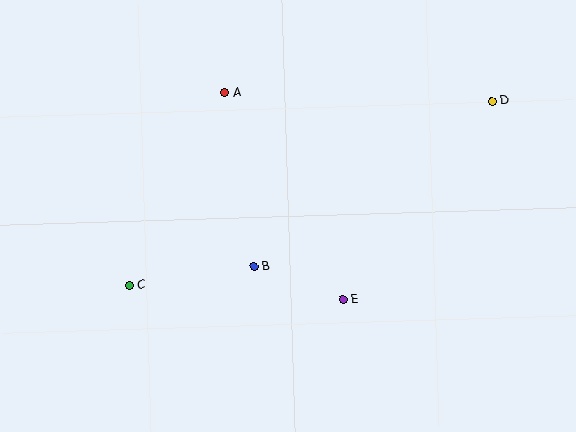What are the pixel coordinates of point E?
Point E is at (343, 300).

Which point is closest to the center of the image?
Point B at (254, 266) is closest to the center.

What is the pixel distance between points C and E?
The distance between C and E is 214 pixels.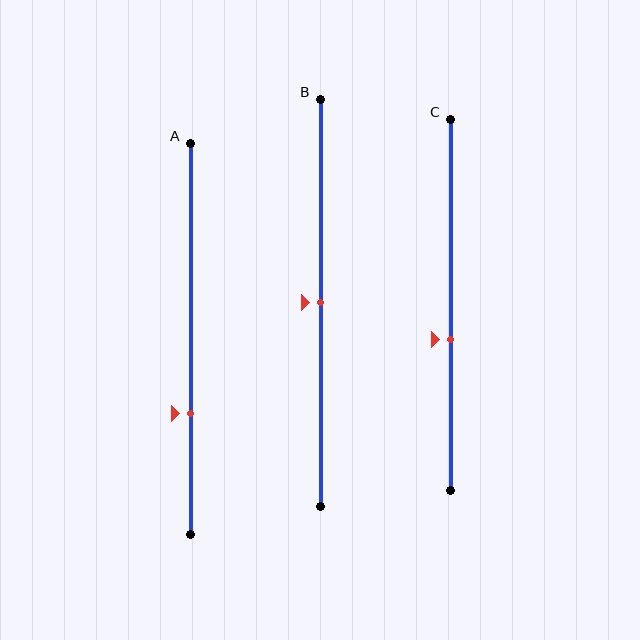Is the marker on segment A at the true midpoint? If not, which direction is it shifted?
No, the marker on segment A is shifted downward by about 19% of the segment length.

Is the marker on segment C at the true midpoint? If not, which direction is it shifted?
No, the marker on segment C is shifted downward by about 9% of the segment length.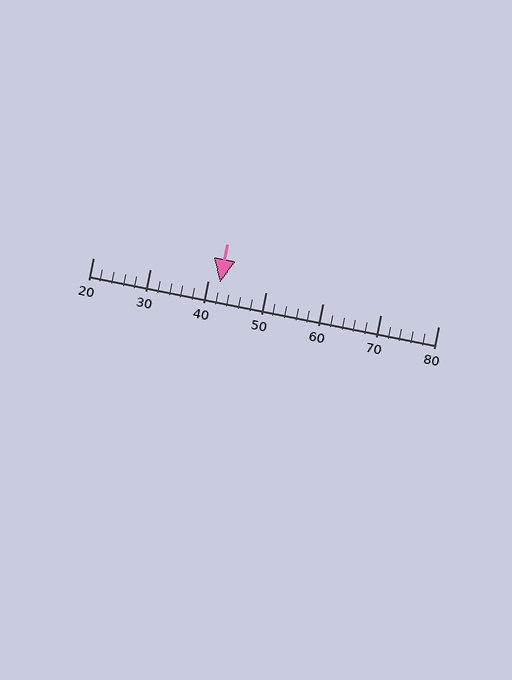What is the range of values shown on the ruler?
The ruler shows values from 20 to 80.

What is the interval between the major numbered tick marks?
The major tick marks are spaced 10 units apart.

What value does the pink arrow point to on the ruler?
The pink arrow points to approximately 42.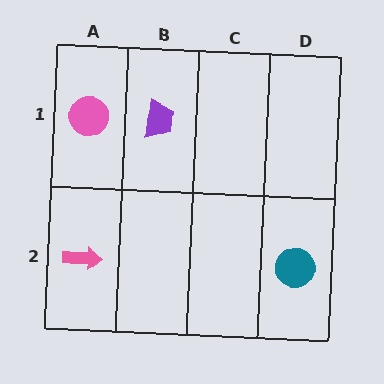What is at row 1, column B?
A purple trapezoid.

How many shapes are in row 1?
2 shapes.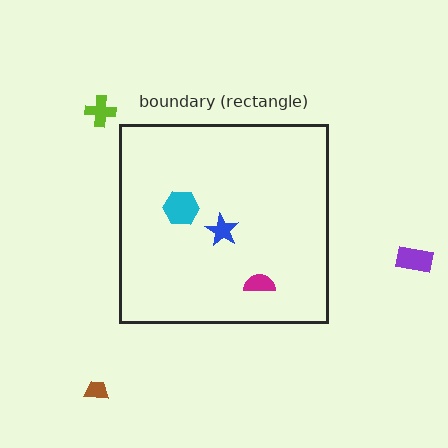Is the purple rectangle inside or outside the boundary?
Outside.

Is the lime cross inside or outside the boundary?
Outside.